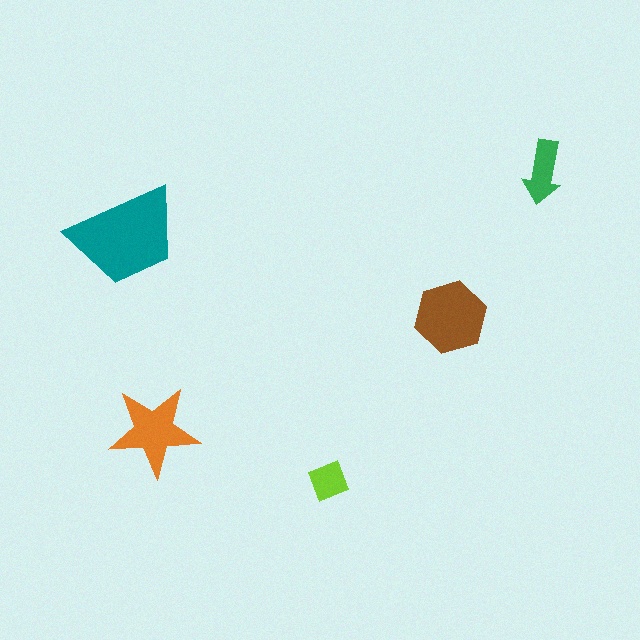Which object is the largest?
The teal trapezoid.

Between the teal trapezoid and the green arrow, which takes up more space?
The teal trapezoid.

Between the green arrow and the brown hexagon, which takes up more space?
The brown hexagon.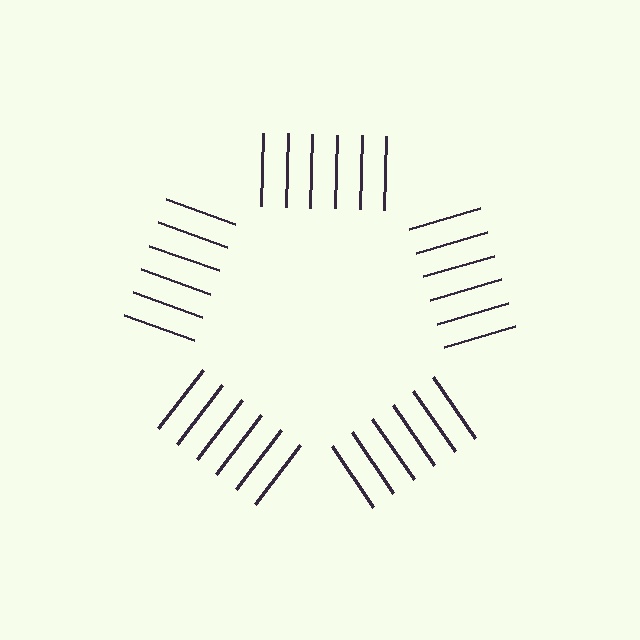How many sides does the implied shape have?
5 sides — the line-ends trace a pentagon.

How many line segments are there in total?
30 — 6 along each of the 5 edges.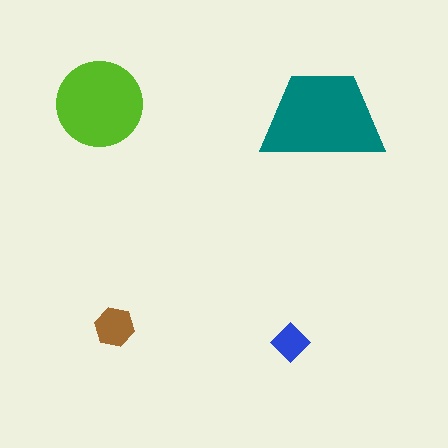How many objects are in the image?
There are 4 objects in the image.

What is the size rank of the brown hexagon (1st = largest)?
3rd.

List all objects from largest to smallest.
The teal trapezoid, the lime circle, the brown hexagon, the blue diamond.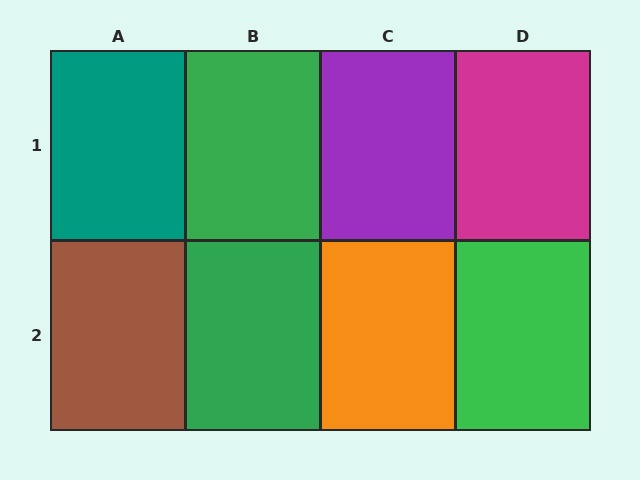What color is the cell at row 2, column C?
Orange.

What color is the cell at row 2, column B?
Green.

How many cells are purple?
1 cell is purple.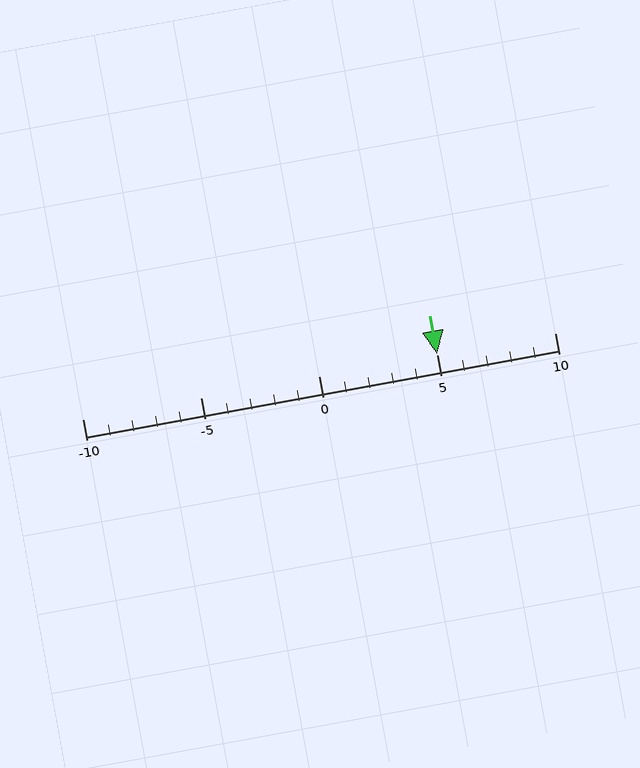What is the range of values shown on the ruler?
The ruler shows values from -10 to 10.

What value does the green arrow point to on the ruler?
The green arrow points to approximately 5.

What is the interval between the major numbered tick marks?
The major tick marks are spaced 5 units apart.